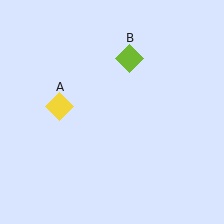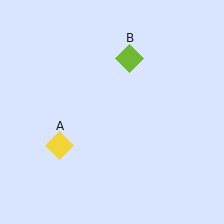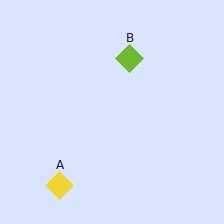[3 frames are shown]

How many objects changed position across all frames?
1 object changed position: yellow diamond (object A).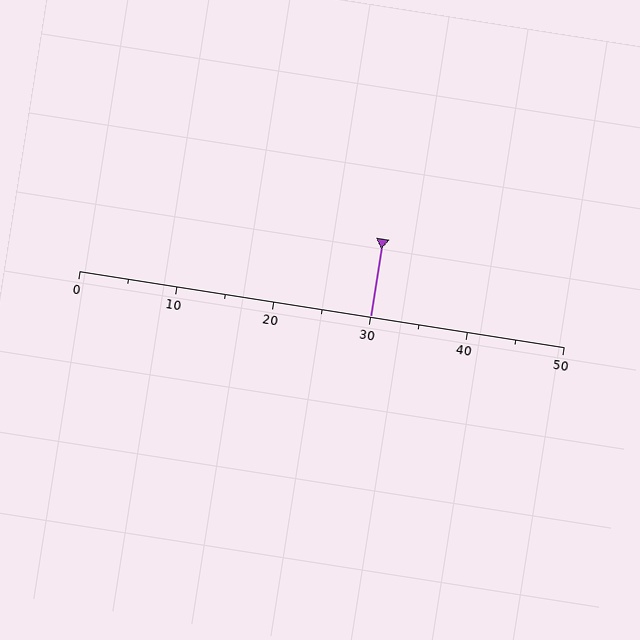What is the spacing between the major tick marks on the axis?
The major ticks are spaced 10 apart.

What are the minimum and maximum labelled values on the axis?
The axis runs from 0 to 50.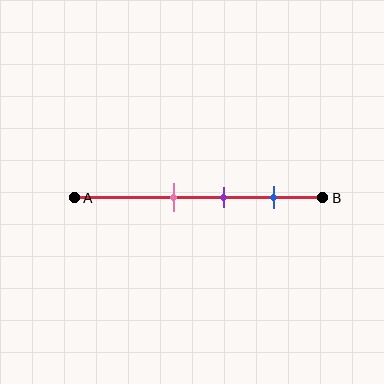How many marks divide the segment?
There are 3 marks dividing the segment.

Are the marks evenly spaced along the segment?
Yes, the marks are approximately evenly spaced.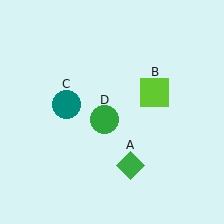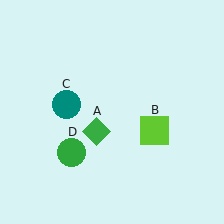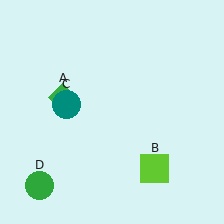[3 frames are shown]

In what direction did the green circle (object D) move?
The green circle (object D) moved down and to the left.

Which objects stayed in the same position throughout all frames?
Teal circle (object C) remained stationary.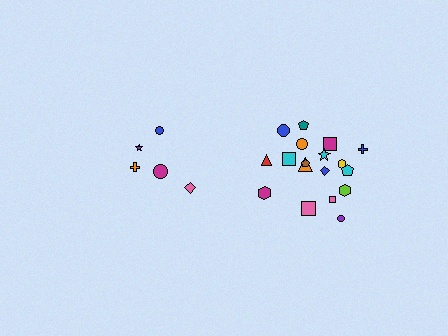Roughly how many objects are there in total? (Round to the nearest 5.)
Roughly 25 objects in total.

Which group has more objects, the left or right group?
The right group.